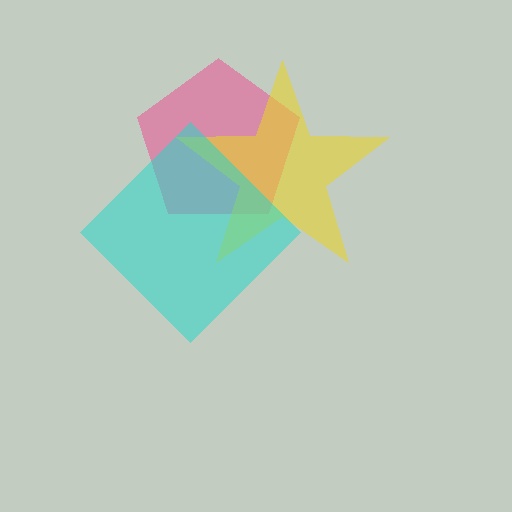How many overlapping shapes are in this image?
There are 3 overlapping shapes in the image.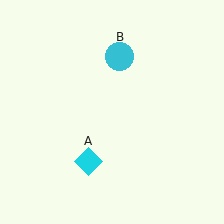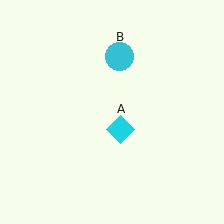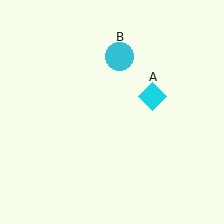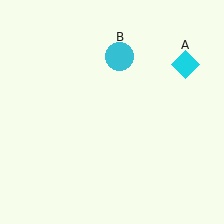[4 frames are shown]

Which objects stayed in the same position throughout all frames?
Cyan circle (object B) remained stationary.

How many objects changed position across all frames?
1 object changed position: cyan diamond (object A).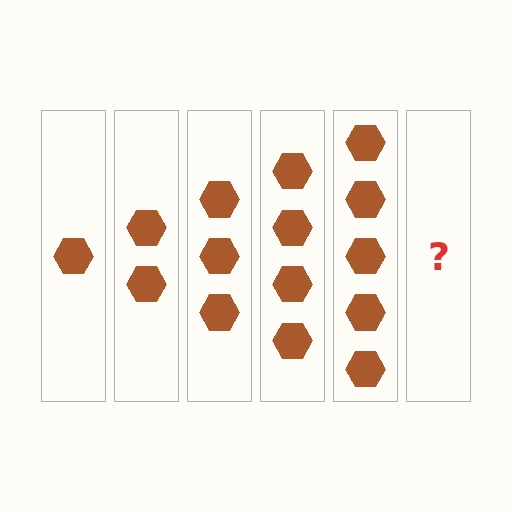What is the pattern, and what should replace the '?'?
The pattern is that each step adds one more hexagon. The '?' should be 6 hexagons.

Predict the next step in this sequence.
The next step is 6 hexagons.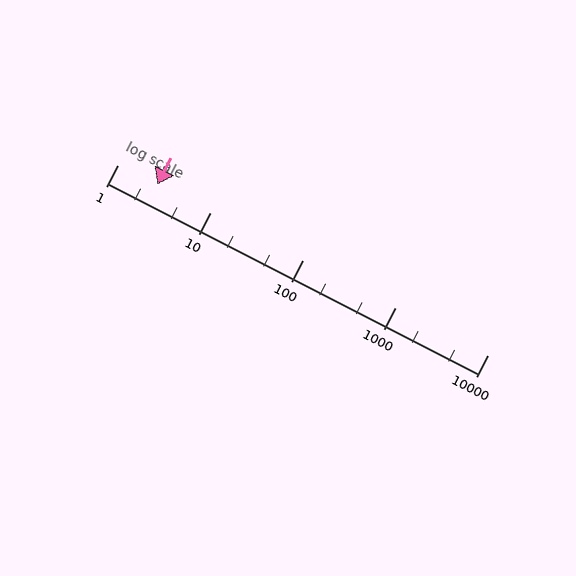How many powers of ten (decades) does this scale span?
The scale spans 4 decades, from 1 to 10000.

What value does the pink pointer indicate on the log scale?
The pointer indicates approximately 2.7.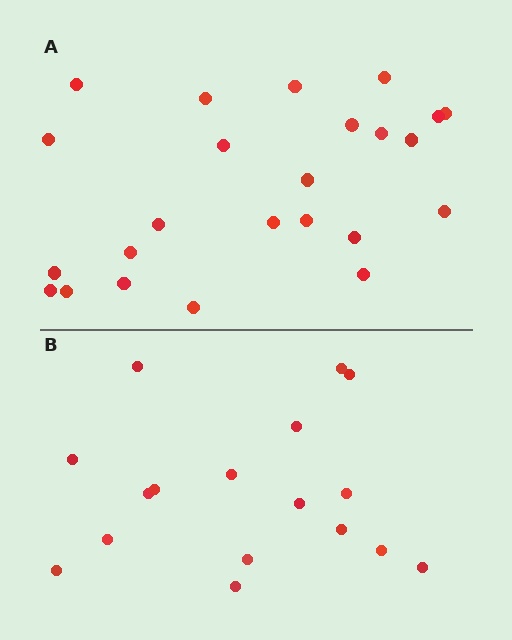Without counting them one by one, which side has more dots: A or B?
Region A (the top region) has more dots.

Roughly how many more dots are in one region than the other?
Region A has roughly 8 or so more dots than region B.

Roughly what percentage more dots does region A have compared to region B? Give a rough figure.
About 40% more.